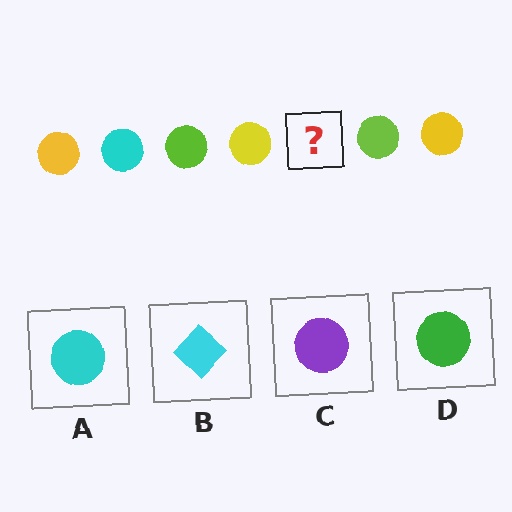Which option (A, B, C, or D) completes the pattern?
A.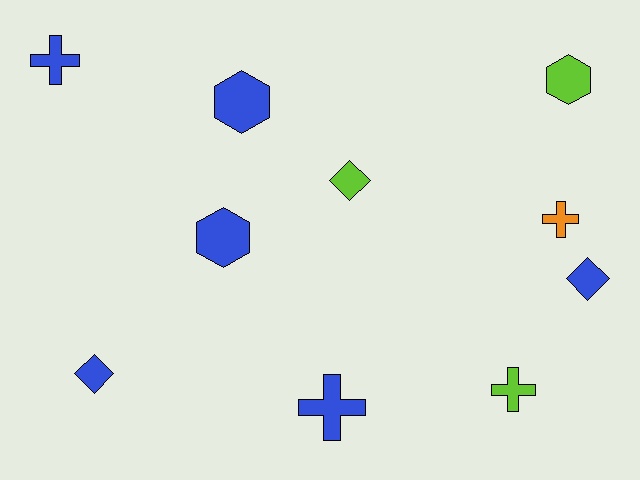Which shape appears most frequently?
Cross, with 4 objects.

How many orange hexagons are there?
There are no orange hexagons.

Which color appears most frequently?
Blue, with 6 objects.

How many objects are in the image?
There are 10 objects.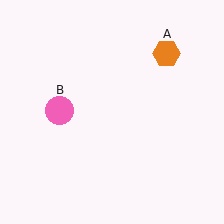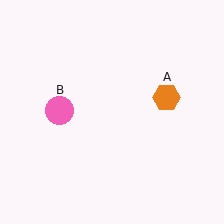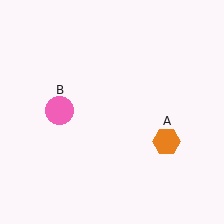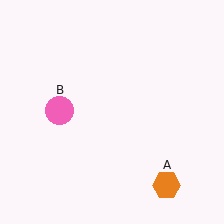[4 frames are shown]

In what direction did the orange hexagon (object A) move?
The orange hexagon (object A) moved down.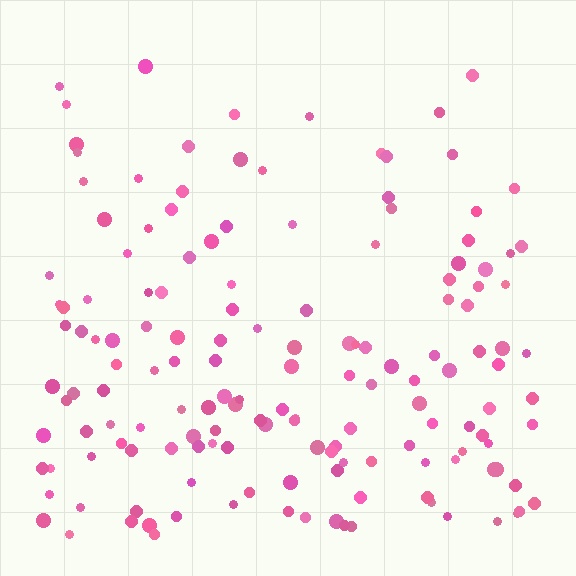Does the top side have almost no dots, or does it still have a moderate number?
Still a moderate number, just noticeably fewer than the bottom.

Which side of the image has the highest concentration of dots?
The bottom.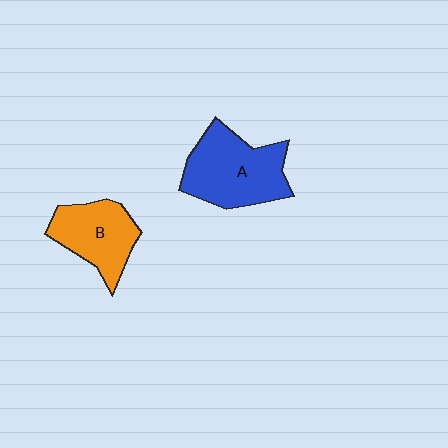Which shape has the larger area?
Shape A (blue).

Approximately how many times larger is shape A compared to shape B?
Approximately 1.3 times.